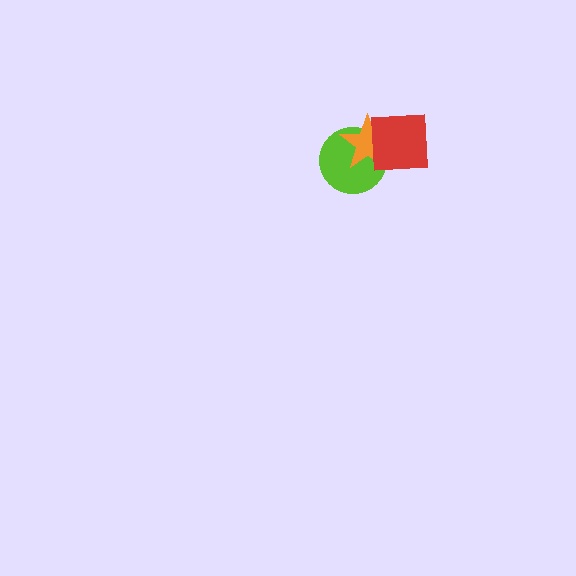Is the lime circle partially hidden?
Yes, it is partially covered by another shape.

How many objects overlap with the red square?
2 objects overlap with the red square.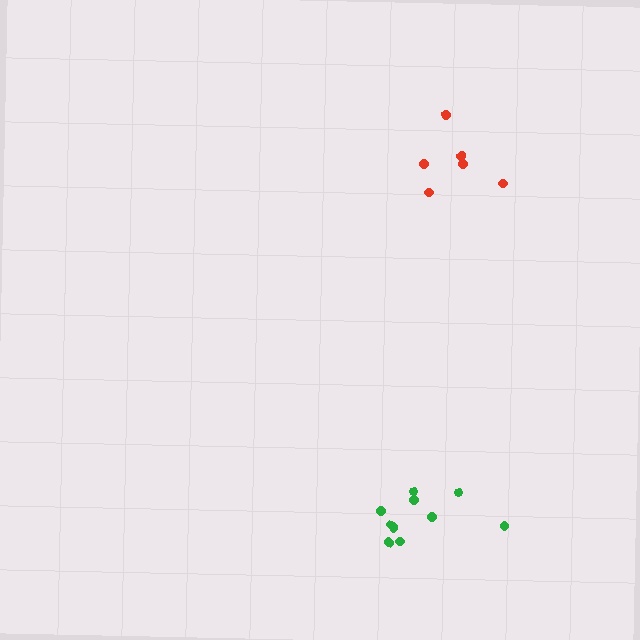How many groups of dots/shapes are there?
There are 2 groups.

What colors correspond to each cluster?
The clusters are colored: red, green.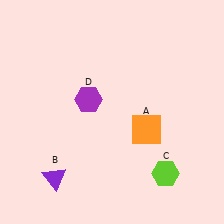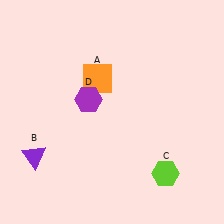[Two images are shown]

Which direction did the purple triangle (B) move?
The purple triangle (B) moved up.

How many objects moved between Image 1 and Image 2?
2 objects moved between the two images.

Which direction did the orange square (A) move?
The orange square (A) moved up.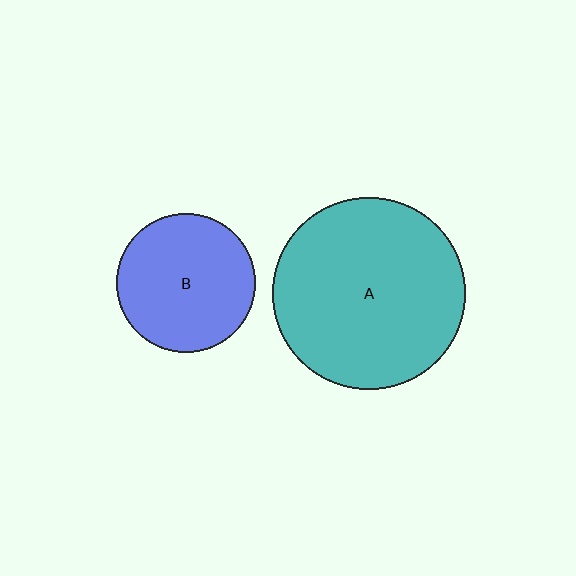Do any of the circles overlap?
No, none of the circles overlap.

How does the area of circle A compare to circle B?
Approximately 1.9 times.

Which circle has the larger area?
Circle A (teal).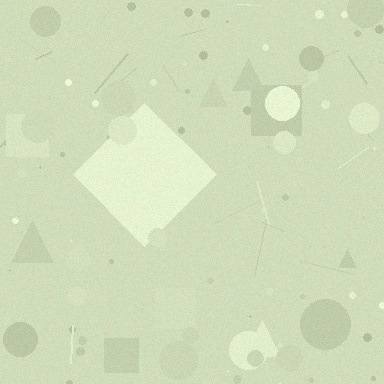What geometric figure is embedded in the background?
A diamond is embedded in the background.